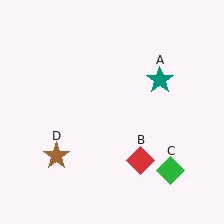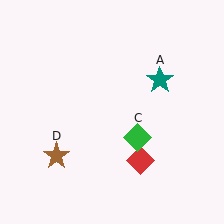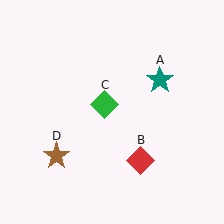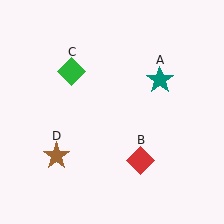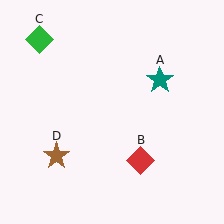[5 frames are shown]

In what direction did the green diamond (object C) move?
The green diamond (object C) moved up and to the left.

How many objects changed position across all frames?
1 object changed position: green diamond (object C).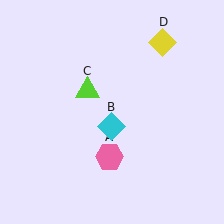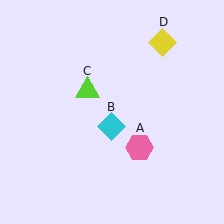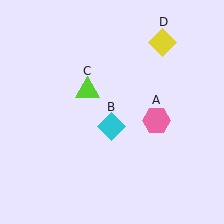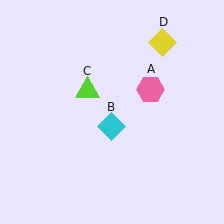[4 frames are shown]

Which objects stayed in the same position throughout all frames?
Cyan diamond (object B) and lime triangle (object C) and yellow diamond (object D) remained stationary.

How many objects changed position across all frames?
1 object changed position: pink hexagon (object A).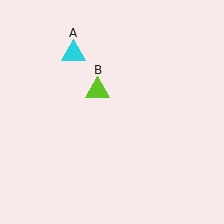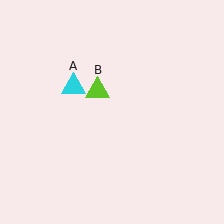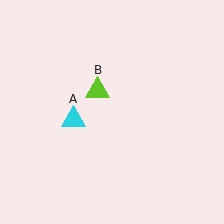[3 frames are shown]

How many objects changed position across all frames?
1 object changed position: cyan triangle (object A).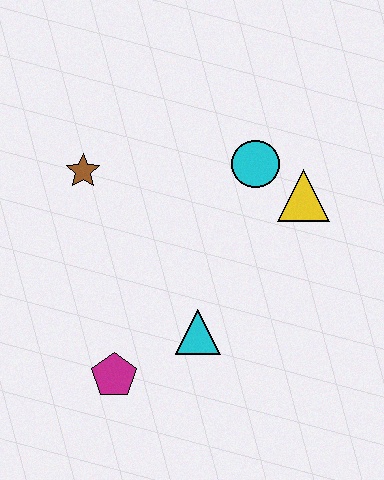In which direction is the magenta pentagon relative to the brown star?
The magenta pentagon is below the brown star.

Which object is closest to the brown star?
The cyan circle is closest to the brown star.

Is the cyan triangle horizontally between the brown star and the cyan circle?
Yes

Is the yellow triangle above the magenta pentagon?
Yes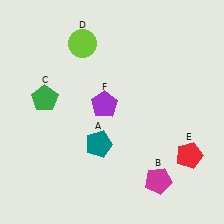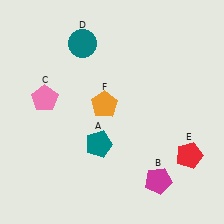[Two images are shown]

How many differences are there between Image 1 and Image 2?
There are 3 differences between the two images.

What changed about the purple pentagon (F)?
In Image 1, F is purple. In Image 2, it changed to orange.